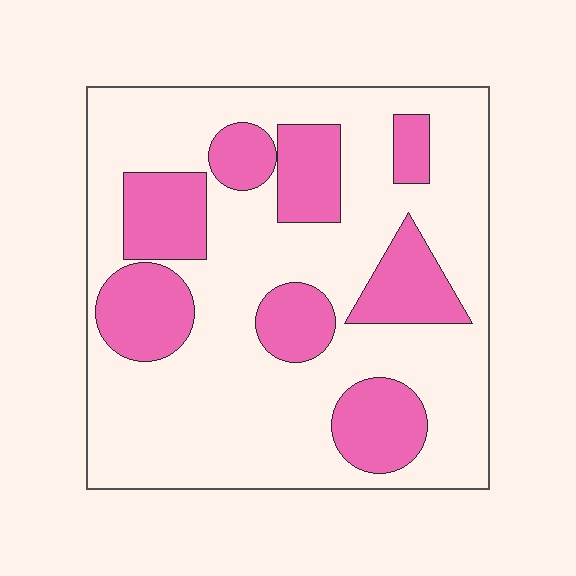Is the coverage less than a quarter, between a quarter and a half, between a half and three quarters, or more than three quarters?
Between a quarter and a half.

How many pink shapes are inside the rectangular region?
8.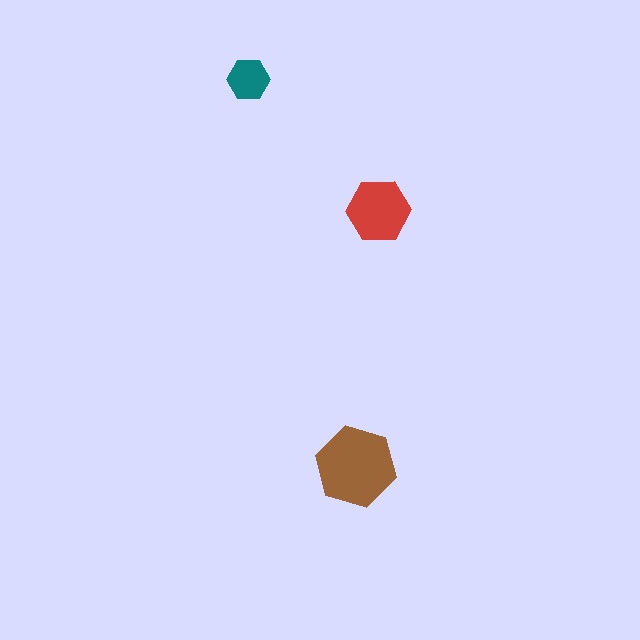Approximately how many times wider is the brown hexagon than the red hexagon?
About 1.5 times wider.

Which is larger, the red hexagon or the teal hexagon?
The red one.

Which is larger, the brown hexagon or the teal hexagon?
The brown one.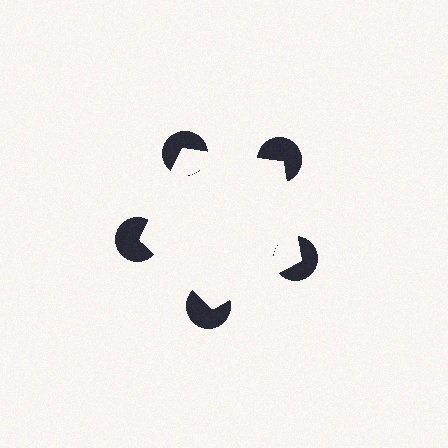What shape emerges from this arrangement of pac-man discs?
An illusory pentagon — its edges are inferred from the aligned wedge cuts in the pac-man discs, not physically drawn.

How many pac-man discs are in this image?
There are 5 — one at each vertex of the illusory pentagon.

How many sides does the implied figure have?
5 sides.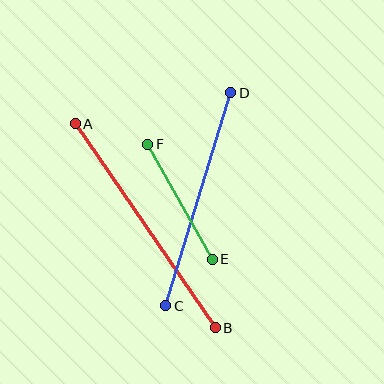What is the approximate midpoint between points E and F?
The midpoint is at approximately (180, 202) pixels.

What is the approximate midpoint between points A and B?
The midpoint is at approximately (145, 226) pixels.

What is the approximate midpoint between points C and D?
The midpoint is at approximately (198, 199) pixels.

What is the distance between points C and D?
The distance is approximately 223 pixels.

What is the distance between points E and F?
The distance is approximately 132 pixels.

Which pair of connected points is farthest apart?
Points A and B are farthest apart.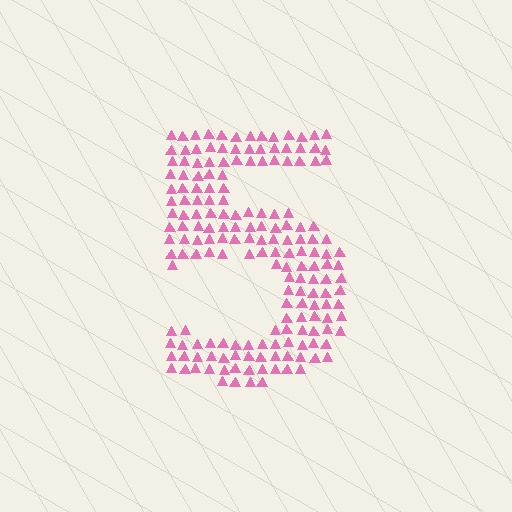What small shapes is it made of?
It is made of small triangles.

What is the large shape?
The large shape is the digit 5.